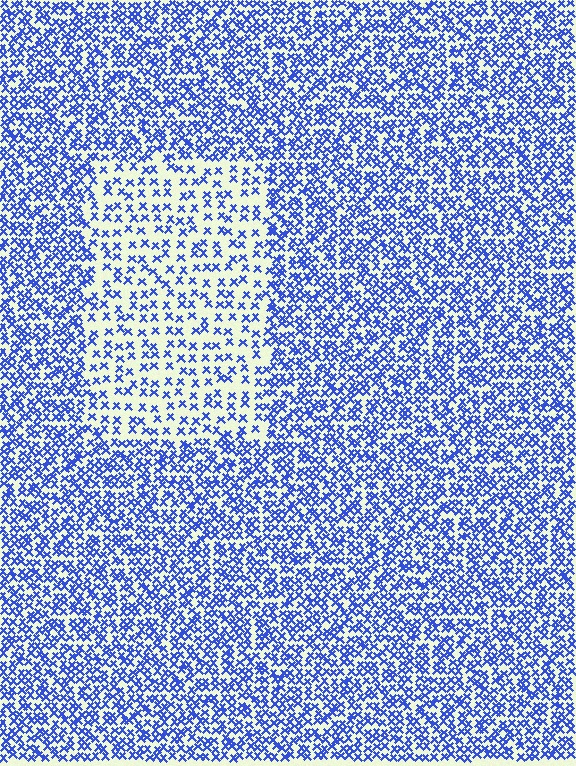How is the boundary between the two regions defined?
The boundary is defined by a change in element density (approximately 2.2x ratio). All elements are the same color, size, and shape.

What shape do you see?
I see a rectangle.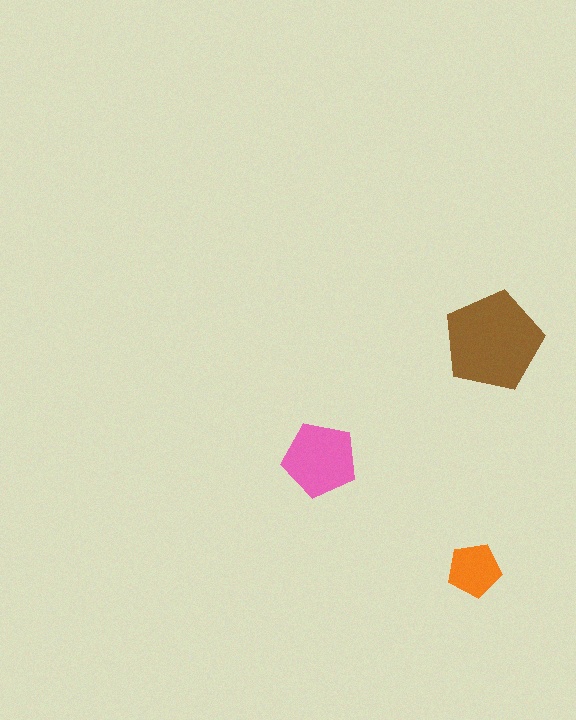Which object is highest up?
The brown pentagon is topmost.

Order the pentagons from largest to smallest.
the brown one, the pink one, the orange one.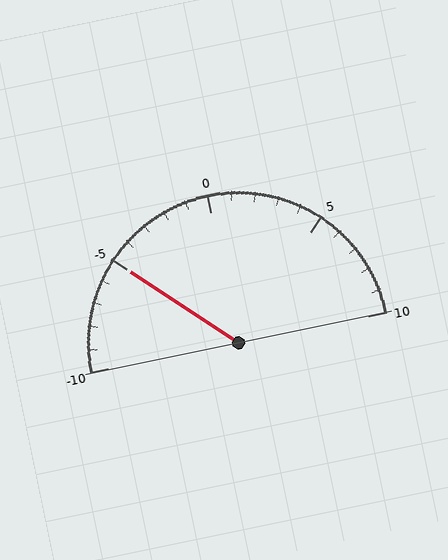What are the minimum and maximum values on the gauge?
The gauge ranges from -10 to 10.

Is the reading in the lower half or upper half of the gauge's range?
The reading is in the lower half of the range (-10 to 10).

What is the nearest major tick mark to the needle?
The nearest major tick mark is -5.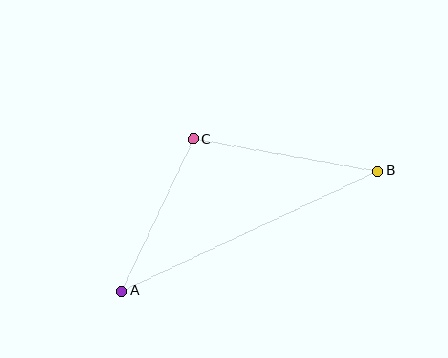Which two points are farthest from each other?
Points A and B are farthest from each other.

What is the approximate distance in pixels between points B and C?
The distance between B and C is approximately 187 pixels.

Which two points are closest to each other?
Points A and C are closest to each other.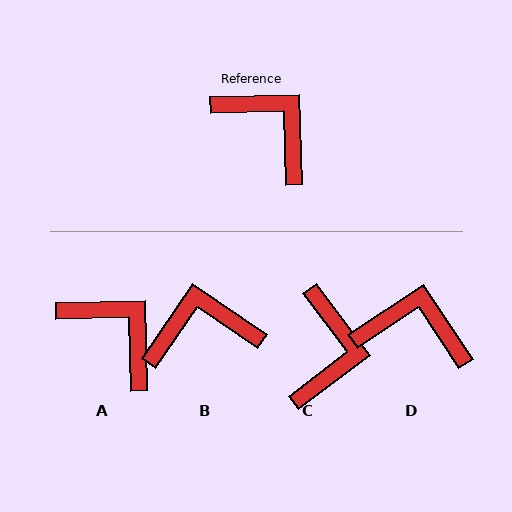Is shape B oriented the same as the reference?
No, it is off by about 54 degrees.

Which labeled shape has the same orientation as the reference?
A.